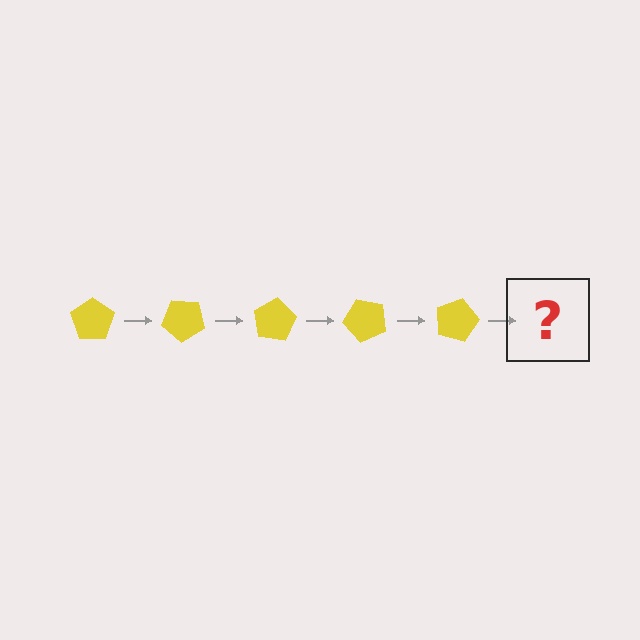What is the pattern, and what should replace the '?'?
The pattern is that the pentagon rotates 40 degrees each step. The '?' should be a yellow pentagon rotated 200 degrees.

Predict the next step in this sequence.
The next step is a yellow pentagon rotated 200 degrees.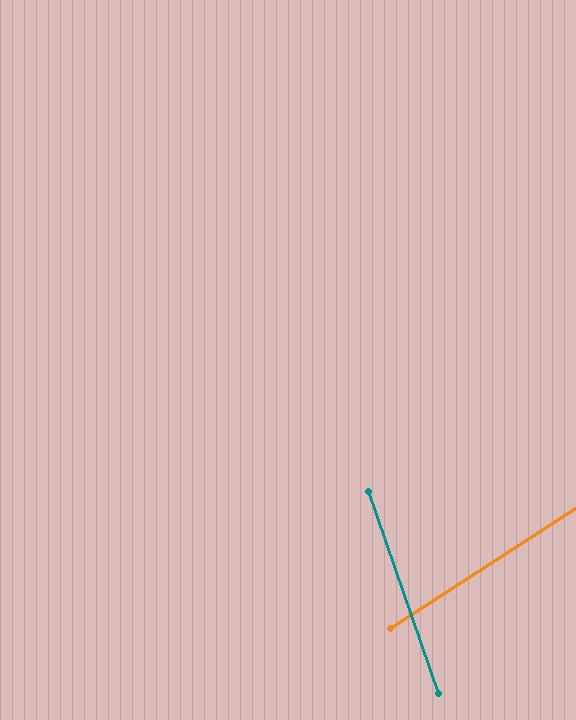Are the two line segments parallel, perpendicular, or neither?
Neither parallel nor perpendicular — they differ by about 76°.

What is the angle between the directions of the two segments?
Approximately 76 degrees.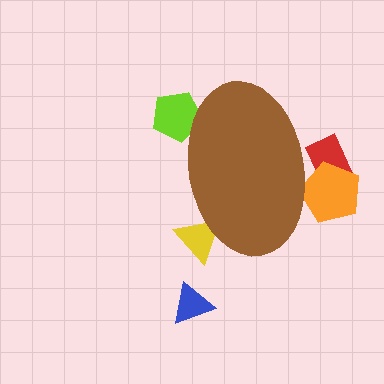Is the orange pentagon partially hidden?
Yes, the orange pentagon is partially hidden behind the brown ellipse.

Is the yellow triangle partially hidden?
Yes, the yellow triangle is partially hidden behind the brown ellipse.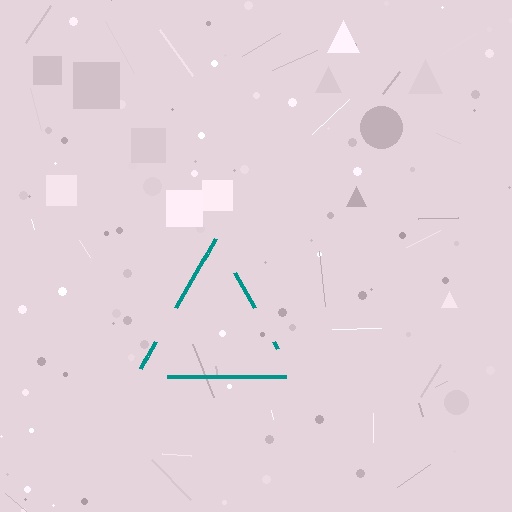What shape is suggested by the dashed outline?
The dashed outline suggests a triangle.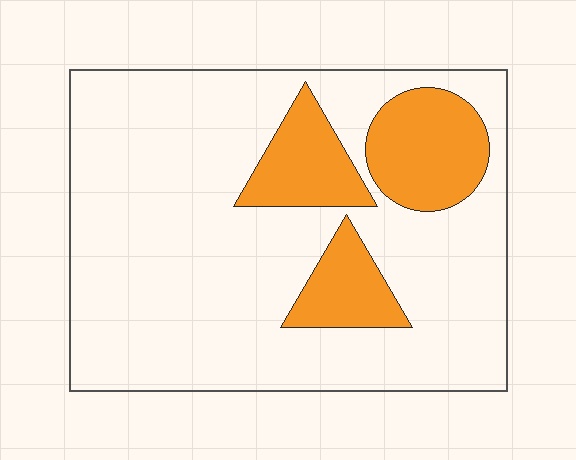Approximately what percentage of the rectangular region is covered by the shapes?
Approximately 20%.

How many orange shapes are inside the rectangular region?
3.